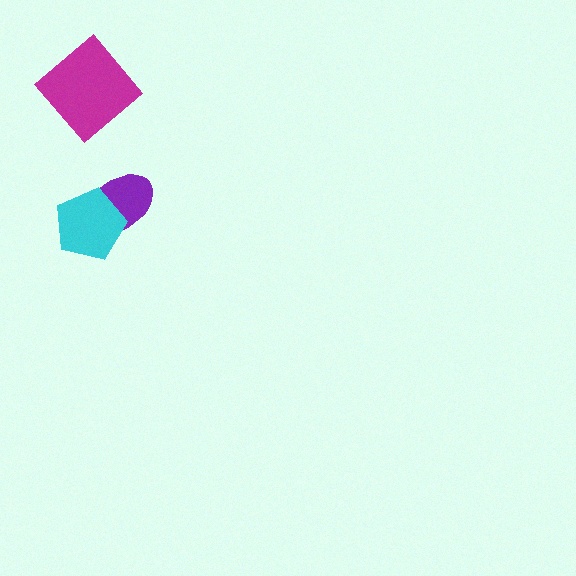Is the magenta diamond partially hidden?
No, no other shape covers it.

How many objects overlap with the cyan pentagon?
1 object overlaps with the cyan pentagon.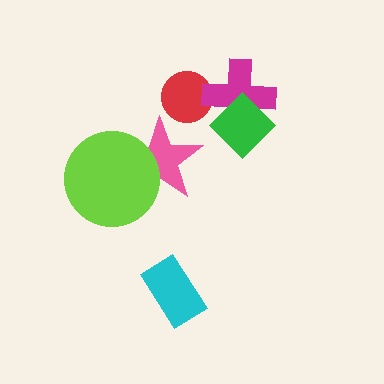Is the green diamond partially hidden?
No, no other shape covers it.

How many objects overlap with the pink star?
1 object overlaps with the pink star.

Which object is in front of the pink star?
The lime circle is in front of the pink star.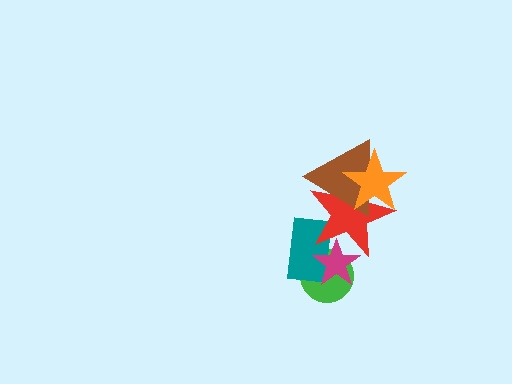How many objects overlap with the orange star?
2 objects overlap with the orange star.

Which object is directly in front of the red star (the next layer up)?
The brown triangle is directly in front of the red star.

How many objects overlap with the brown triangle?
2 objects overlap with the brown triangle.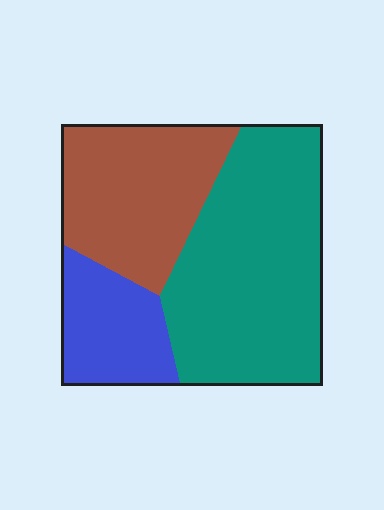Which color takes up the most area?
Teal, at roughly 50%.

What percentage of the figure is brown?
Brown covers 31% of the figure.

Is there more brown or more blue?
Brown.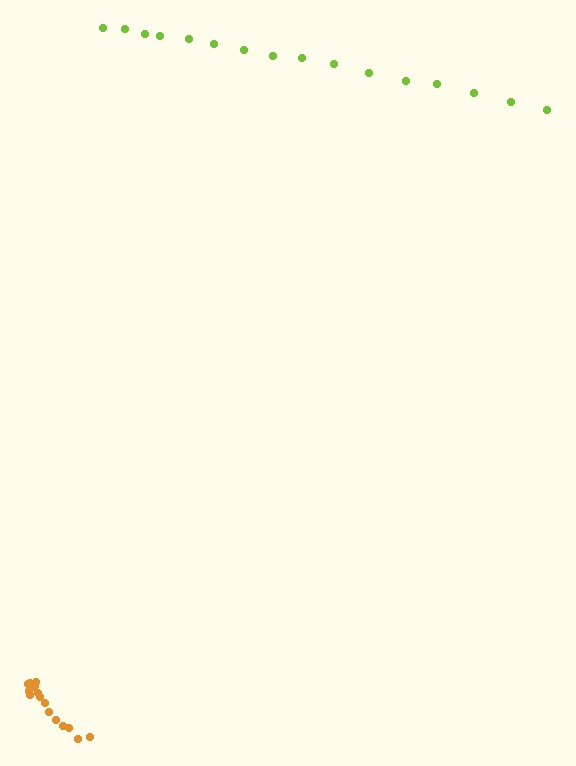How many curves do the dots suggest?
There are 2 distinct paths.